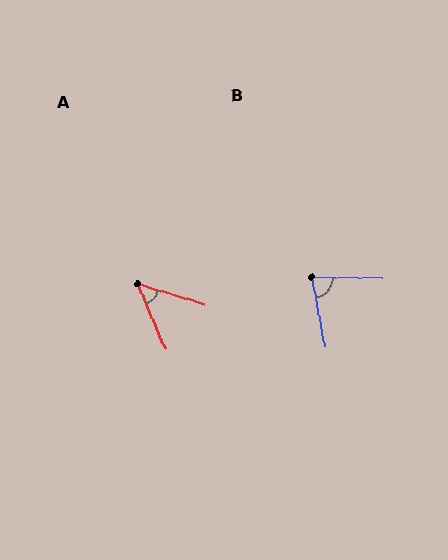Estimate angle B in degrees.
Approximately 79 degrees.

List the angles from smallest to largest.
A (50°), B (79°).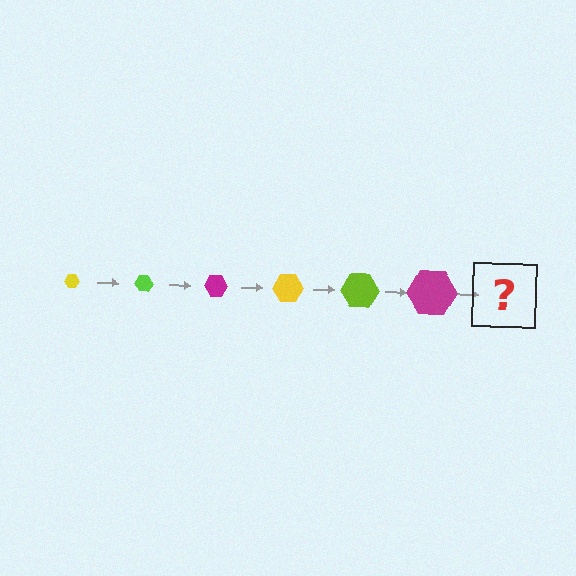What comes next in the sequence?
The next element should be a yellow hexagon, larger than the previous one.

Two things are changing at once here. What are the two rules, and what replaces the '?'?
The two rules are that the hexagon grows larger each step and the color cycles through yellow, lime, and magenta. The '?' should be a yellow hexagon, larger than the previous one.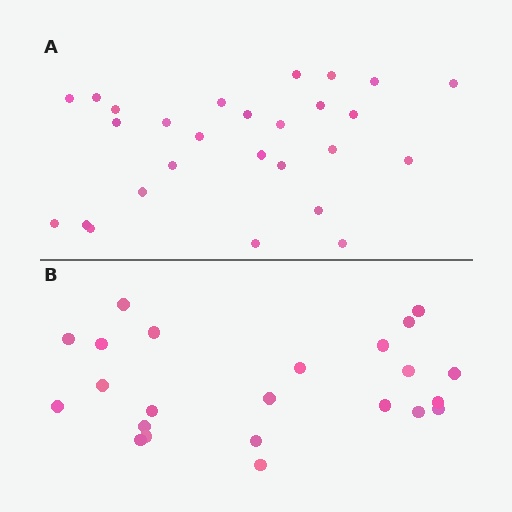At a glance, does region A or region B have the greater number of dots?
Region A (the top region) has more dots.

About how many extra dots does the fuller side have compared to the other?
Region A has about 4 more dots than region B.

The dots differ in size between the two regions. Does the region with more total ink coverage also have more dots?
No. Region B has more total ink coverage because its dots are larger, but region A actually contains more individual dots. Total area can be misleading — the number of items is what matters here.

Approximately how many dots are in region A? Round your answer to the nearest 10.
About 30 dots. (The exact count is 27, which rounds to 30.)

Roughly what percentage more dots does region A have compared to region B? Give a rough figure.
About 15% more.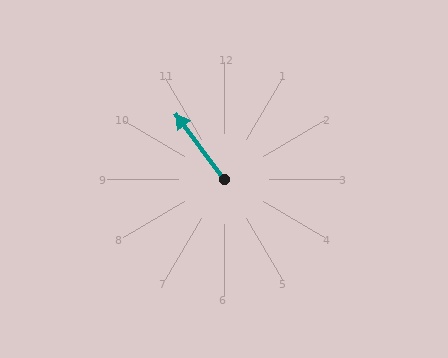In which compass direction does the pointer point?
Northwest.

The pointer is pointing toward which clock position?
Roughly 11 o'clock.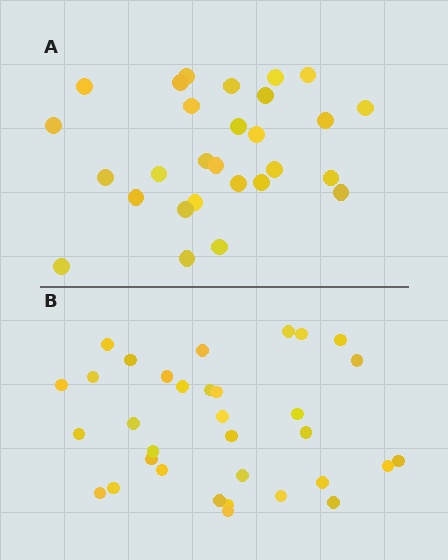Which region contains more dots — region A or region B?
Region B (the bottom region) has more dots.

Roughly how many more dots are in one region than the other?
Region B has about 5 more dots than region A.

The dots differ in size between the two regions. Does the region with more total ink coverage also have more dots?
No. Region A has more total ink coverage because its dots are larger, but region B actually contains more individual dots. Total area can be misleading — the number of items is what matters here.